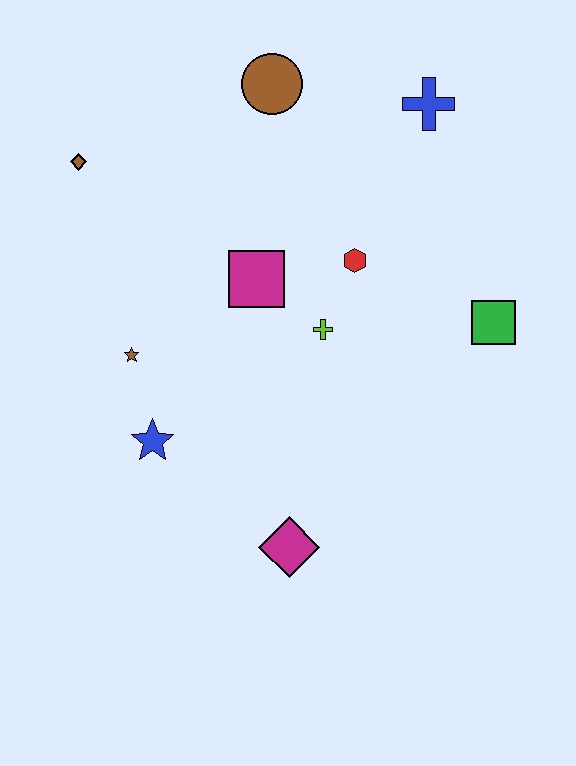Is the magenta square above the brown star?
Yes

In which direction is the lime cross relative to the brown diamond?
The lime cross is to the right of the brown diamond.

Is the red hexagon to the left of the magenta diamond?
No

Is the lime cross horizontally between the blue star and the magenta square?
No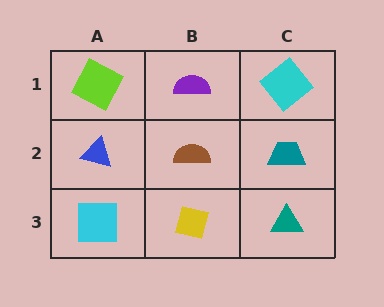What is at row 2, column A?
A blue triangle.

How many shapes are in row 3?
3 shapes.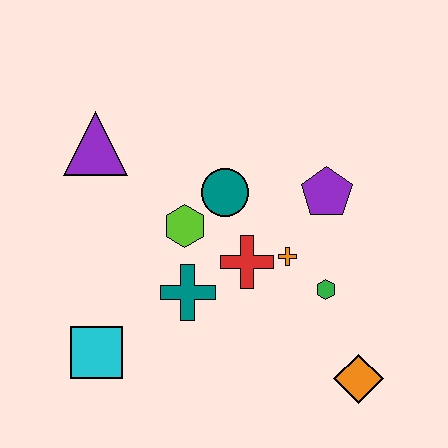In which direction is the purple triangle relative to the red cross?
The purple triangle is to the left of the red cross.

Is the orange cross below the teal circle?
Yes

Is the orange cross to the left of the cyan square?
No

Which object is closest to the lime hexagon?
The teal circle is closest to the lime hexagon.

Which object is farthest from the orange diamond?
The purple triangle is farthest from the orange diamond.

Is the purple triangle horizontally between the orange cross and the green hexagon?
No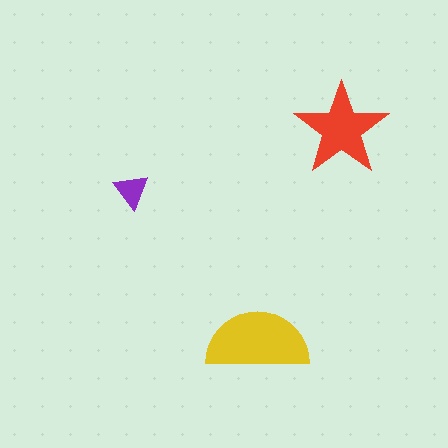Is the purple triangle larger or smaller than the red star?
Smaller.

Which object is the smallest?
The purple triangle.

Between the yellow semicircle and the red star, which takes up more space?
The yellow semicircle.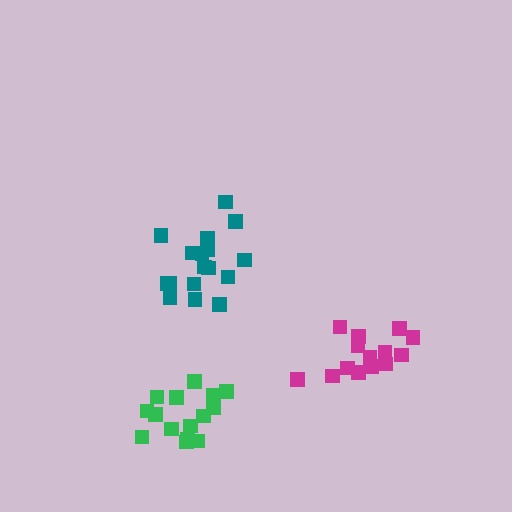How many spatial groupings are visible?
There are 3 spatial groupings.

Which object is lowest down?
The green cluster is bottommost.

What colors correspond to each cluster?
The clusters are colored: magenta, green, teal.